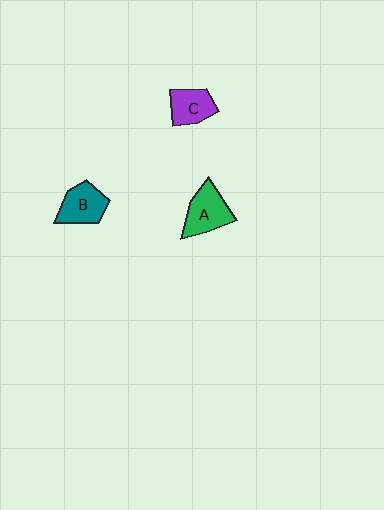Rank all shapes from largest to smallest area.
From largest to smallest: A (green), B (teal), C (purple).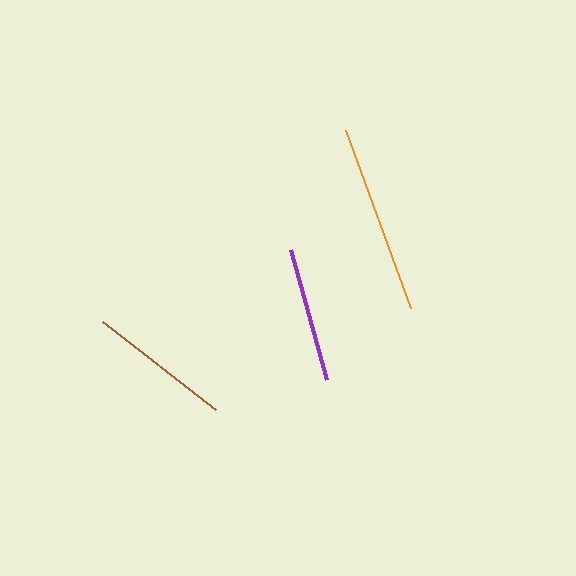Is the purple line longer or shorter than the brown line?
The brown line is longer than the purple line.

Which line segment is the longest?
The orange line is the longest at approximately 190 pixels.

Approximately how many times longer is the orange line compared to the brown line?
The orange line is approximately 1.3 times the length of the brown line.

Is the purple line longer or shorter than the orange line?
The orange line is longer than the purple line.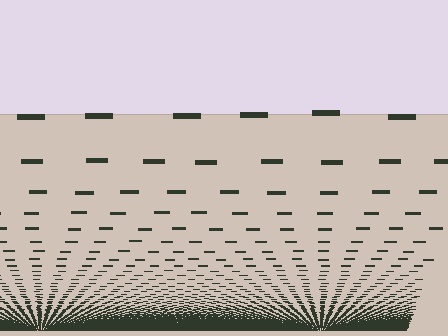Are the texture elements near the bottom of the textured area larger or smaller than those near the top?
Smaller. The gradient is inverted — elements near the bottom are smaller and denser.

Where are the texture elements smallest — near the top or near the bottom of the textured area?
Near the bottom.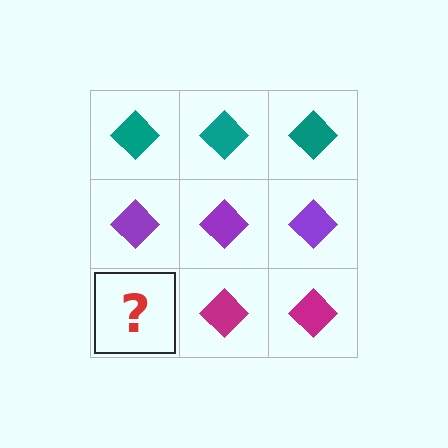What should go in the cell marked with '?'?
The missing cell should contain a magenta diamond.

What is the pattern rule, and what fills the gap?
The rule is that each row has a consistent color. The gap should be filled with a magenta diamond.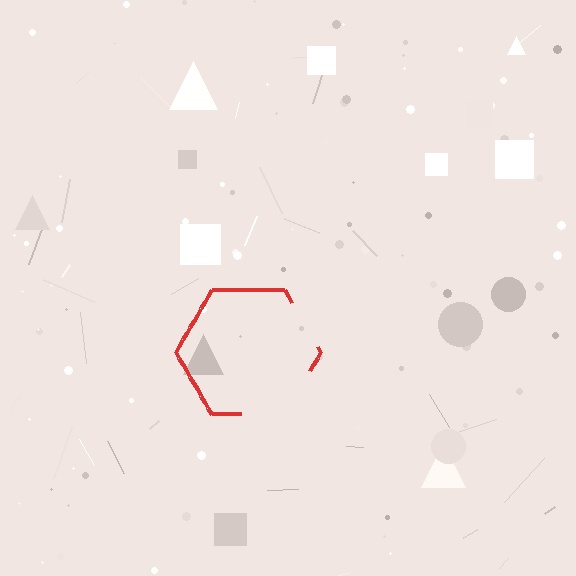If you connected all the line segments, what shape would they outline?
They would outline a hexagon.